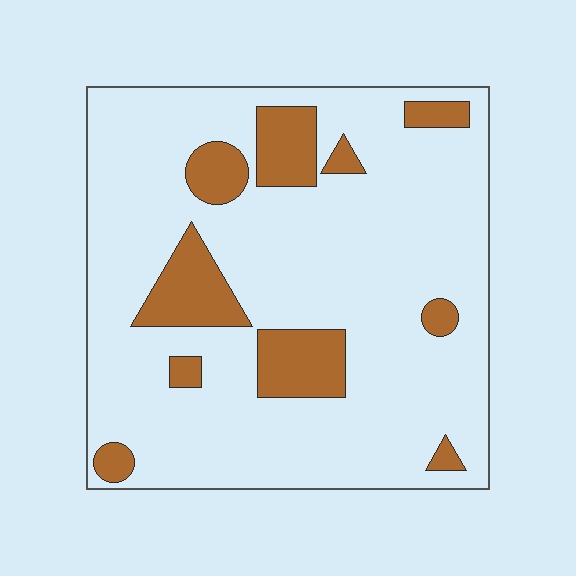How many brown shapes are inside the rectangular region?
10.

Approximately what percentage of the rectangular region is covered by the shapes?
Approximately 15%.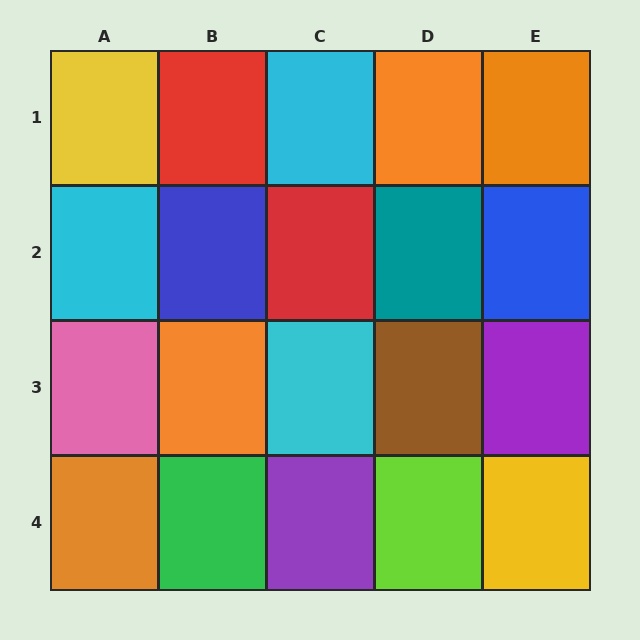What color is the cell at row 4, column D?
Lime.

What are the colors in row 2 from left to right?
Cyan, blue, red, teal, blue.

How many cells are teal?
1 cell is teal.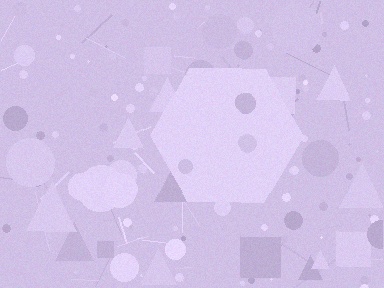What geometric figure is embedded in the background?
A hexagon is embedded in the background.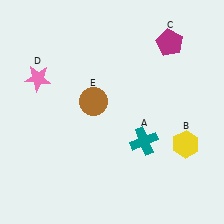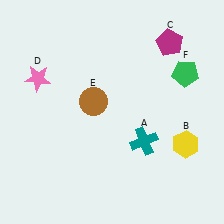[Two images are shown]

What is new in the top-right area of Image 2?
A green pentagon (F) was added in the top-right area of Image 2.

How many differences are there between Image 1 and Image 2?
There is 1 difference between the two images.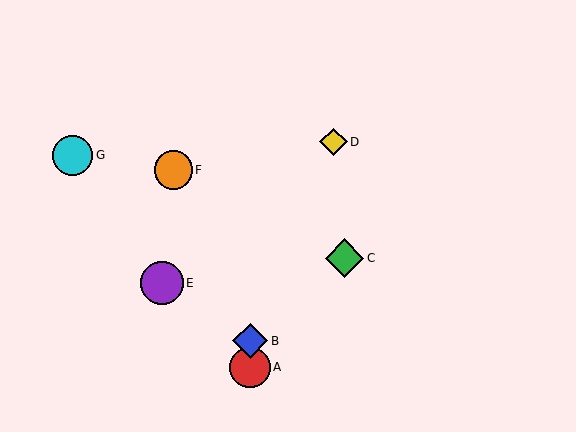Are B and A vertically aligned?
Yes, both are at x≈250.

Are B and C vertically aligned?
No, B is at x≈250 and C is at x≈345.